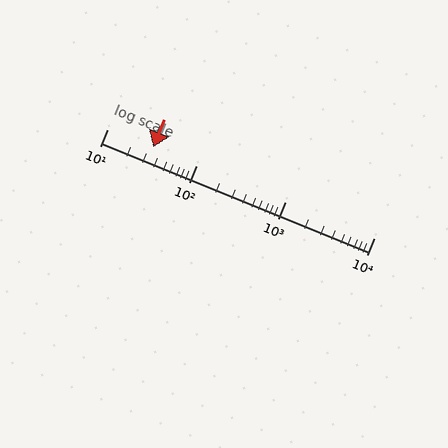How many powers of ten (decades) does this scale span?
The scale spans 3 decades, from 10 to 10000.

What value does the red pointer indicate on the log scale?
The pointer indicates approximately 33.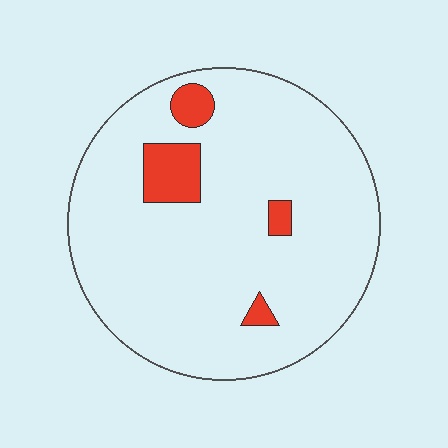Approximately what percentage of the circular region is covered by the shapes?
Approximately 10%.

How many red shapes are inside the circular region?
4.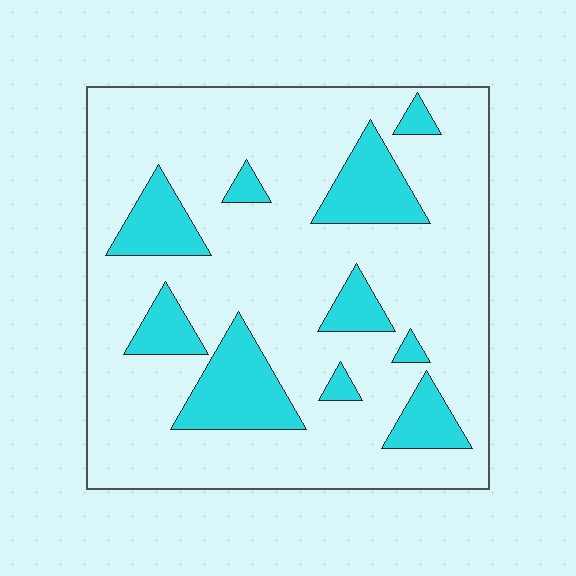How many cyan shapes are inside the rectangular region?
10.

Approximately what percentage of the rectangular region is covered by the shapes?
Approximately 20%.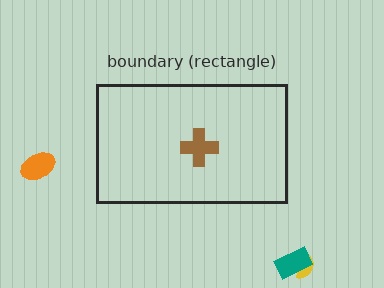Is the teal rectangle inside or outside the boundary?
Outside.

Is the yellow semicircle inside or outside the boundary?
Outside.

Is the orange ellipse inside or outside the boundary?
Outside.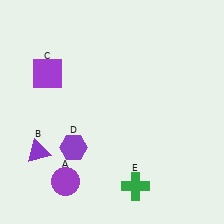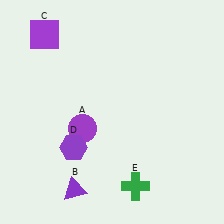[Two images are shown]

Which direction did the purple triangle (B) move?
The purple triangle (B) moved down.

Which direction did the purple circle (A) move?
The purple circle (A) moved up.